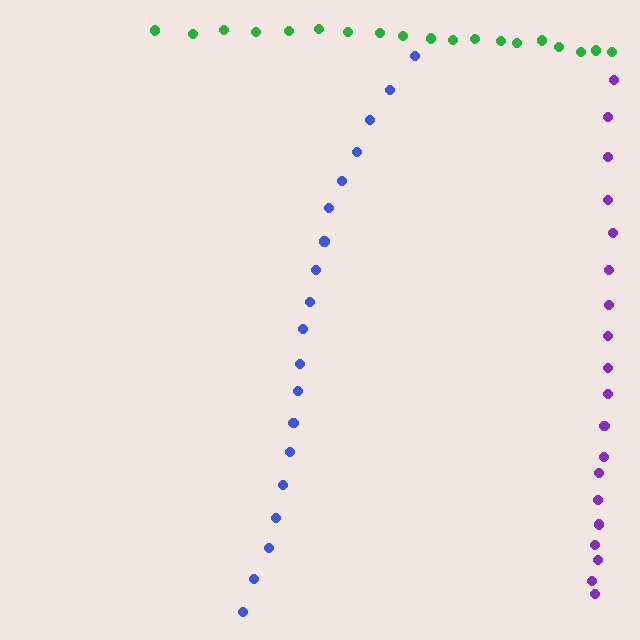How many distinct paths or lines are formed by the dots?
There are 3 distinct paths.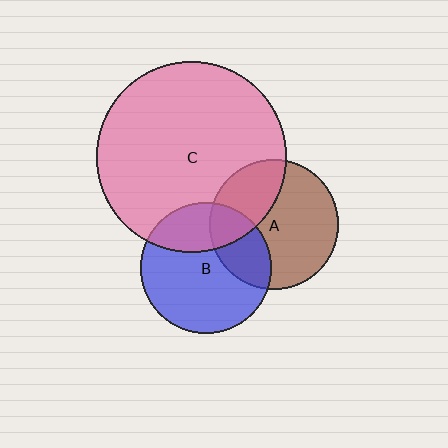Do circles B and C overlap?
Yes.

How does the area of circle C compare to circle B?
Approximately 2.1 times.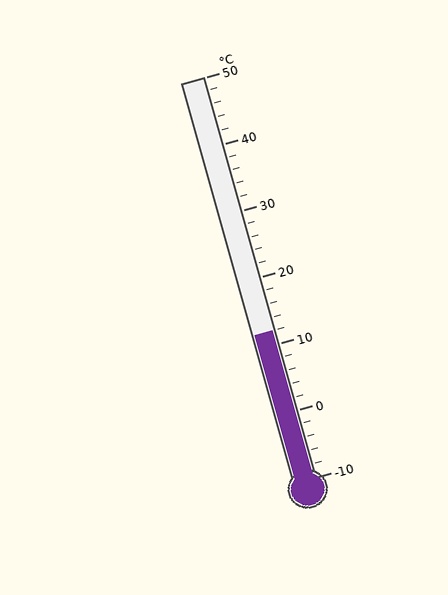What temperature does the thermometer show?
The thermometer shows approximately 12°C.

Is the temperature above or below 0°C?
The temperature is above 0°C.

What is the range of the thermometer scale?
The thermometer scale ranges from -10°C to 50°C.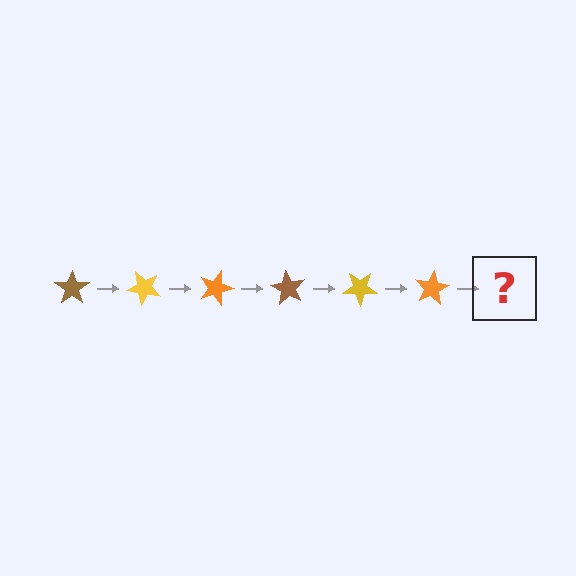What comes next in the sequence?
The next element should be a brown star, rotated 270 degrees from the start.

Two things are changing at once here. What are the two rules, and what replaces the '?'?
The two rules are that it rotates 45 degrees each step and the color cycles through brown, yellow, and orange. The '?' should be a brown star, rotated 270 degrees from the start.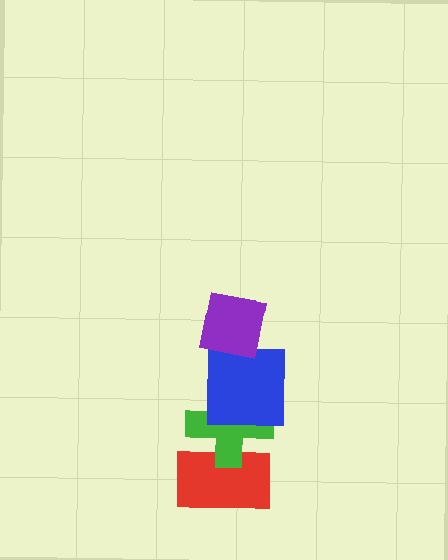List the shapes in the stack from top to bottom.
From top to bottom: the purple square, the blue square, the green cross, the red rectangle.